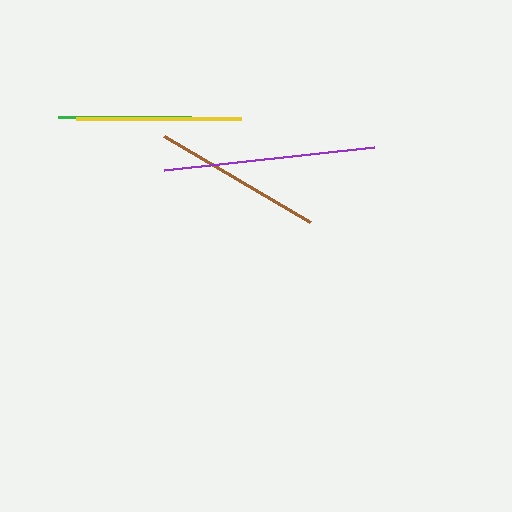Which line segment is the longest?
The purple line is the longest at approximately 211 pixels.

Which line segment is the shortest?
The green line is the shortest at approximately 132 pixels.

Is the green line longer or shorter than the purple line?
The purple line is longer than the green line.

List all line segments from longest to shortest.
From longest to shortest: purple, brown, yellow, green.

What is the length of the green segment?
The green segment is approximately 132 pixels long.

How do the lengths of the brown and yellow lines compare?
The brown and yellow lines are approximately the same length.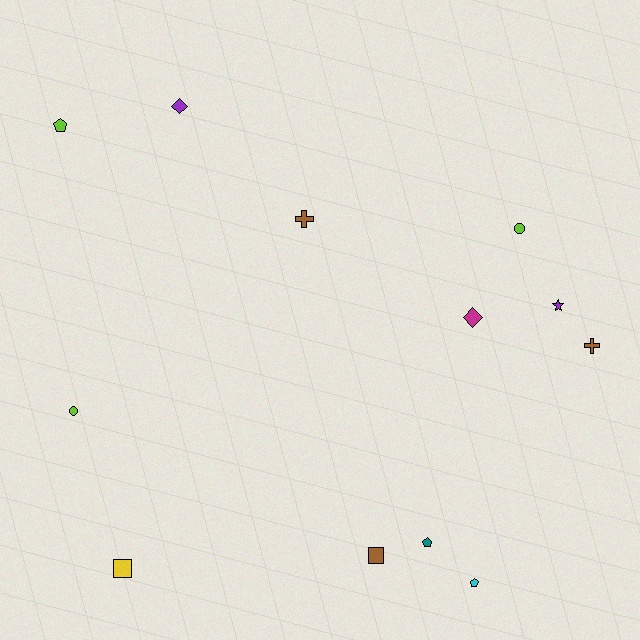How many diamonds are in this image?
There are 2 diamonds.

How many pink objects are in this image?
There are no pink objects.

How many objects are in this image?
There are 12 objects.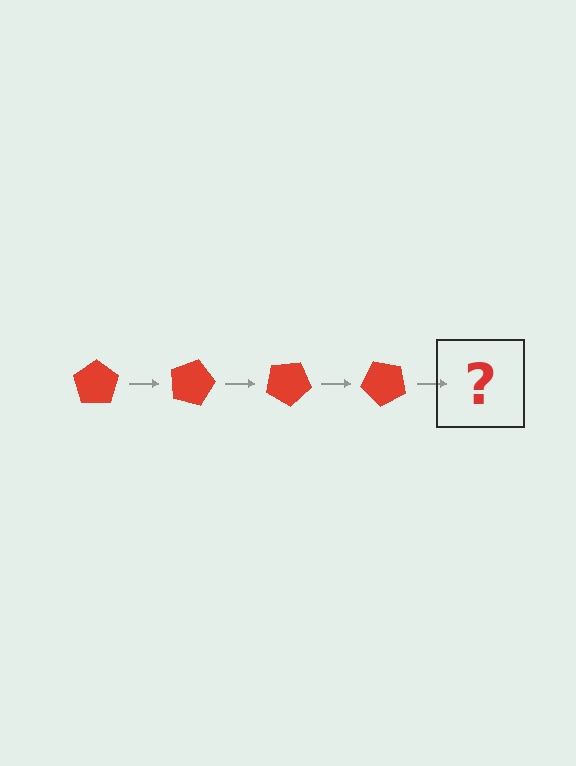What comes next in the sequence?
The next element should be a red pentagon rotated 60 degrees.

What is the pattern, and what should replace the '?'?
The pattern is that the pentagon rotates 15 degrees each step. The '?' should be a red pentagon rotated 60 degrees.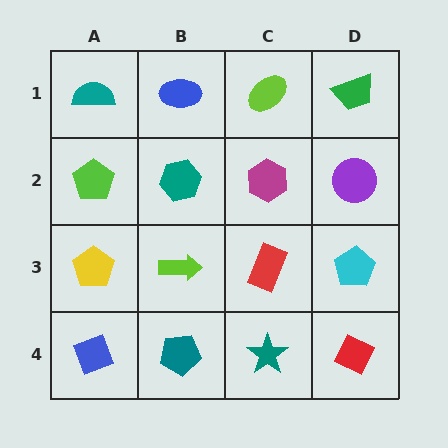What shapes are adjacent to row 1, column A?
A lime pentagon (row 2, column A), a blue ellipse (row 1, column B).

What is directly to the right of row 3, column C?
A cyan pentagon.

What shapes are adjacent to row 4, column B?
A lime arrow (row 3, column B), a blue diamond (row 4, column A), a teal star (row 4, column C).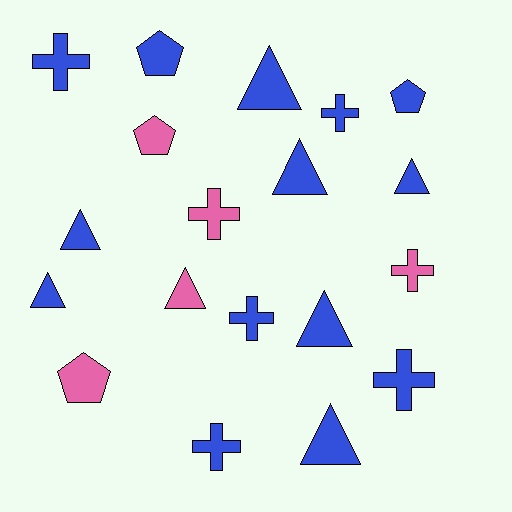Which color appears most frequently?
Blue, with 14 objects.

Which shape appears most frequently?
Triangle, with 8 objects.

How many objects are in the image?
There are 19 objects.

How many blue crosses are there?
There are 5 blue crosses.